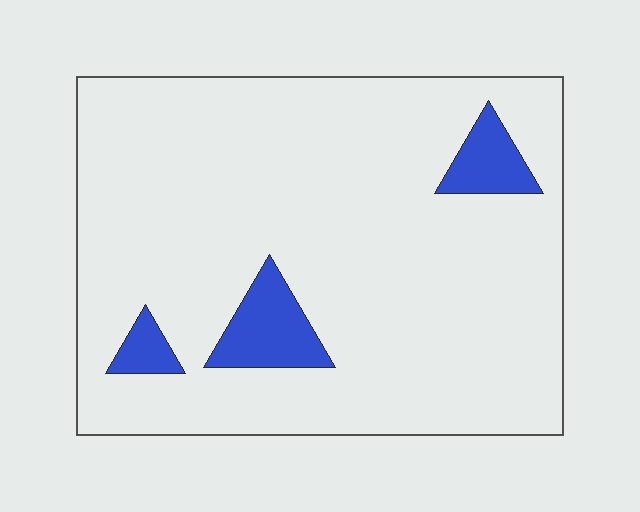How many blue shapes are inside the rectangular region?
3.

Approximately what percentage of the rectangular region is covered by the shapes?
Approximately 10%.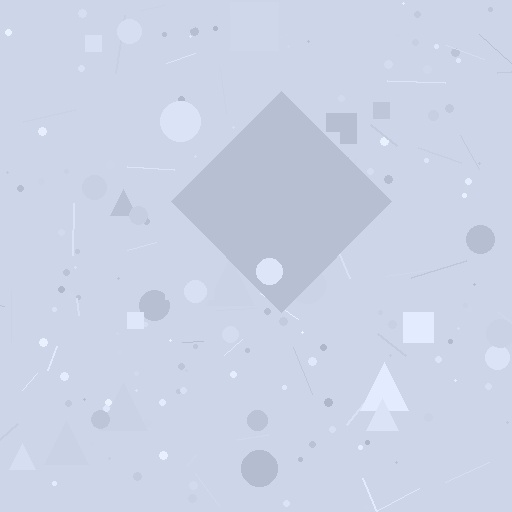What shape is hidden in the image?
A diamond is hidden in the image.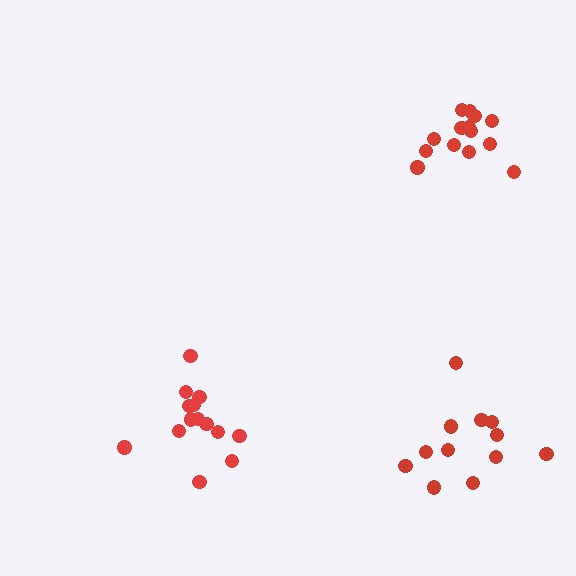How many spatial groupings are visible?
There are 3 spatial groupings.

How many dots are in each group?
Group 1: 14 dots, Group 2: 14 dots, Group 3: 12 dots (40 total).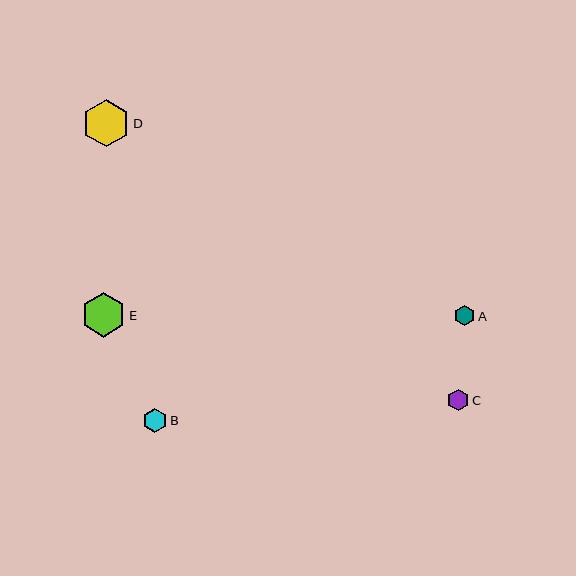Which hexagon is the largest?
Hexagon D is the largest with a size of approximately 47 pixels.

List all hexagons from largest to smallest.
From largest to smallest: D, E, B, C, A.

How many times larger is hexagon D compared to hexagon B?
Hexagon D is approximately 2.0 times the size of hexagon B.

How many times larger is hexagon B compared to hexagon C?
Hexagon B is approximately 1.1 times the size of hexagon C.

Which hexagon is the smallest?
Hexagon A is the smallest with a size of approximately 20 pixels.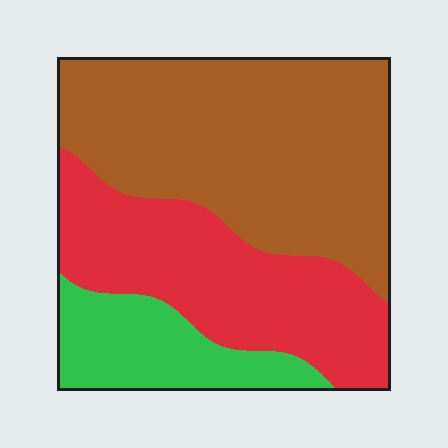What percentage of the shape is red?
Red covers roughly 35% of the shape.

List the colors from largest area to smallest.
From largest to smallest: brown, red, green.